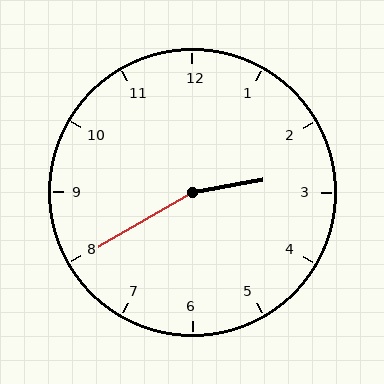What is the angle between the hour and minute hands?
Approximately 160 degrees.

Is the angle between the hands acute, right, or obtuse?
It is obtuse.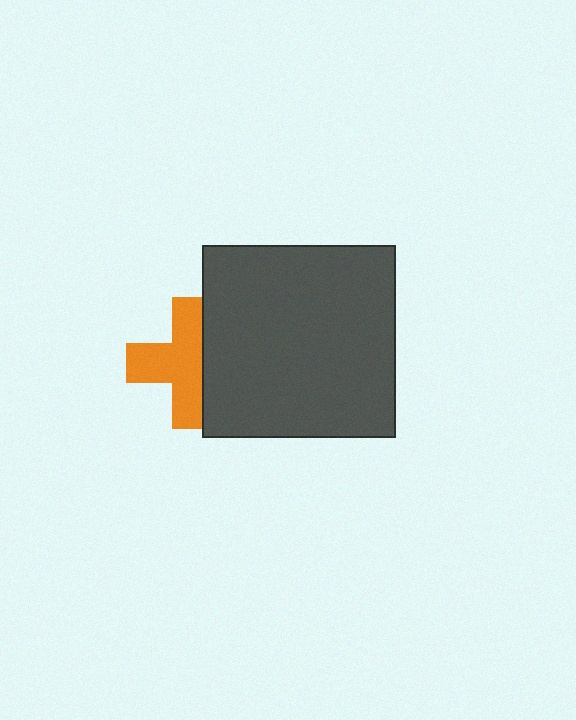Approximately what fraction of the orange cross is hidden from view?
Roughly 36% of the orange cross is hidden behind the dark gray square.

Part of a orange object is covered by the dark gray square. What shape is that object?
It is a cross.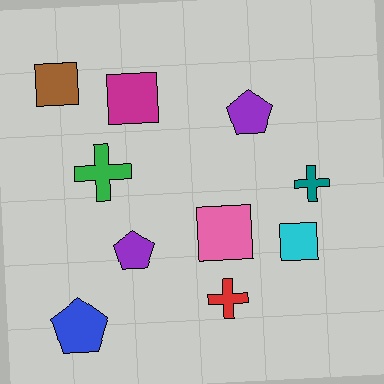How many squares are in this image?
There are 4 squares.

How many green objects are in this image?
There is 1 green object.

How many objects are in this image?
There are 10 objects.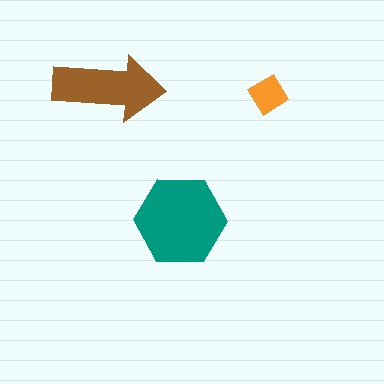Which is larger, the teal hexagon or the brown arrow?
The teal hexagon.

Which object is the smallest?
The orange diamond.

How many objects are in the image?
There are 3 objects in the image.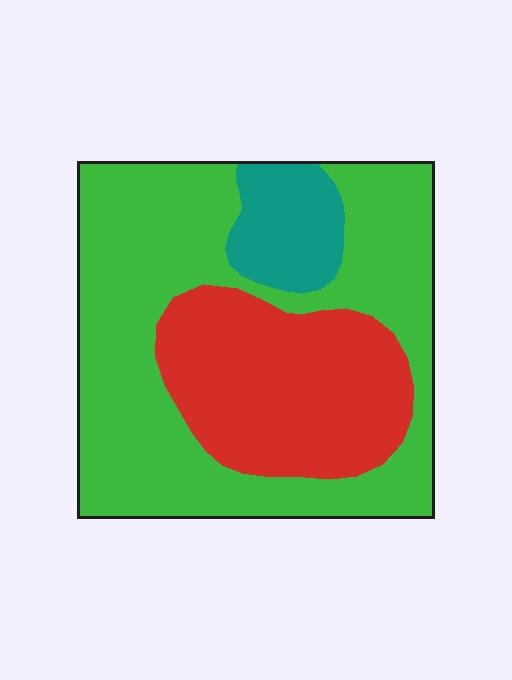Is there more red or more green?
Green.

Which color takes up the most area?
Green, at roughly 60%.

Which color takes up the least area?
Teal, at roughly 10%.